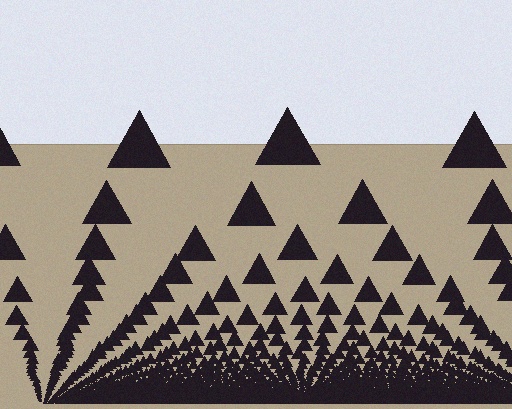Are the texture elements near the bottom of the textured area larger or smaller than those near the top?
Smaller. The gradient is inverted — elements near the bottom are smaller and denser.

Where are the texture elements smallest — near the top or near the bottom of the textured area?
Near the bottom.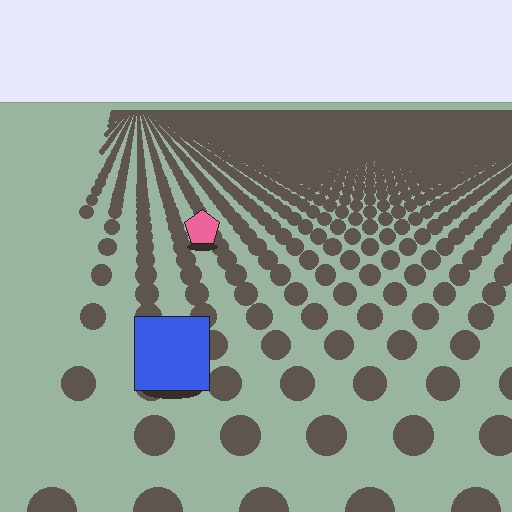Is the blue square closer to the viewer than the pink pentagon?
Yes. The blue square is closer — you can tell from the texture gradient: the ground texture is coarser near it.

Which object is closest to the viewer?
The blue square is closest. The texture marks near it are larger and more spread out.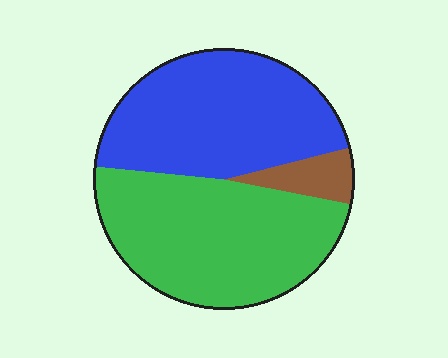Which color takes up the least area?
Brown, at roughly 5%.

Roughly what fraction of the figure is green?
Green takes up about one half (1/2) of the figure.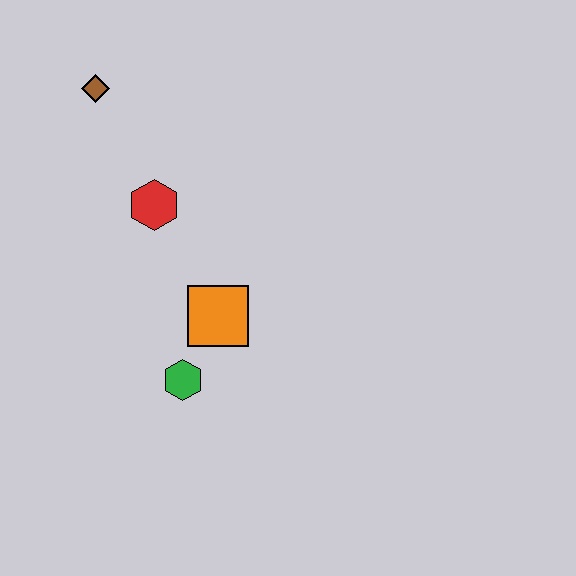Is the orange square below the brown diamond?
Yes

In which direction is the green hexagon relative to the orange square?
The green hexagon is below the orange square.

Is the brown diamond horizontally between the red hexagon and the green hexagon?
No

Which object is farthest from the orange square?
The brown diamond is farthest from the orange square.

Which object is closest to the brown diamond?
The red hexagon is closest to the brown diamond.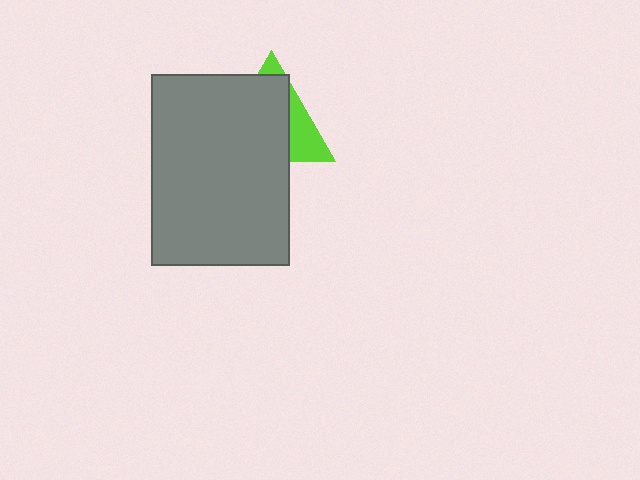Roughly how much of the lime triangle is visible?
A small part of it is visible (roughly 31%).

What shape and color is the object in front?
The object in front is a gray rectangle.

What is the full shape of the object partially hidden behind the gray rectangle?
The partially hidden object is a lime triangle.